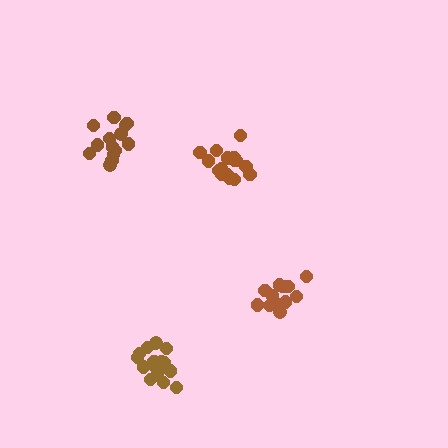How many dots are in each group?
Group 1: 14 dots, Group 2: 15 dots, Group 3: 17 dots, Group 4: 16 dots (62 total).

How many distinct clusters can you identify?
There are 4 distinct clusters.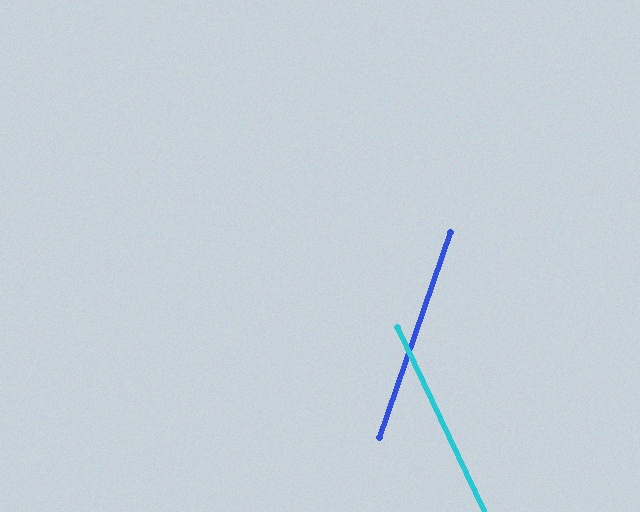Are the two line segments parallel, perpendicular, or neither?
Neither parallel nor perpendicular — they differ by about 45°.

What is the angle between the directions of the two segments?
Approximately 45 degrees.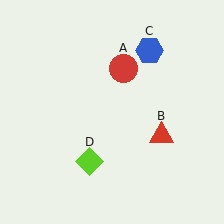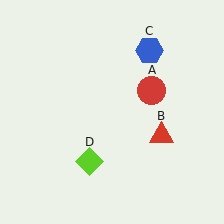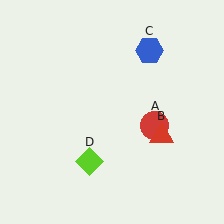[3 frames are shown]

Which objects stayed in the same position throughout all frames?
Red triangle (object B) and blue hexagon (object C) and lime diamond (object D) remained stationary.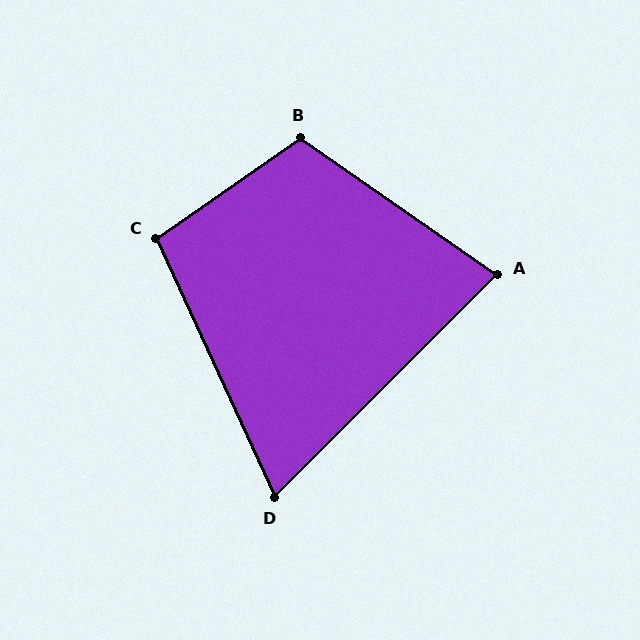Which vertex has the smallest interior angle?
D, at approximately 70 degrees.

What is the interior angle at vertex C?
Approximately 100 degrees (obtuse).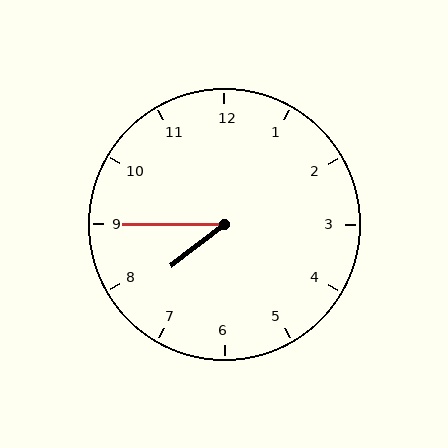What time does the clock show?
7:45.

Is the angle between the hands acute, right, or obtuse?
It is acute.